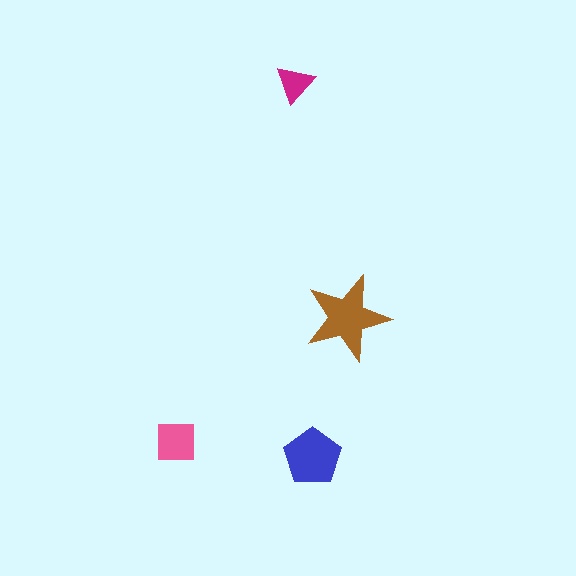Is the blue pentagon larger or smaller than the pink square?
Larger.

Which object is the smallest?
The magenta triangle.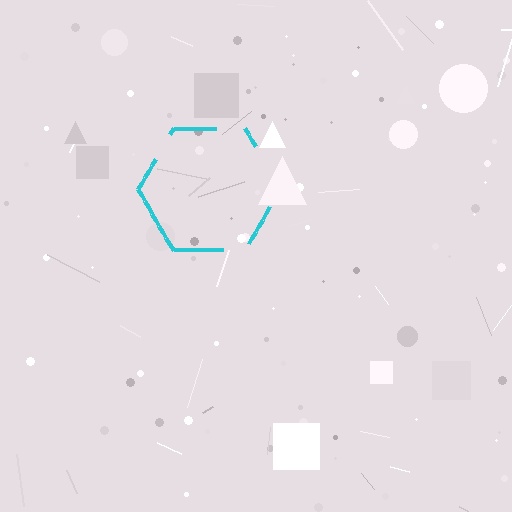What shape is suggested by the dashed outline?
The dashed outline suggests a hexagon.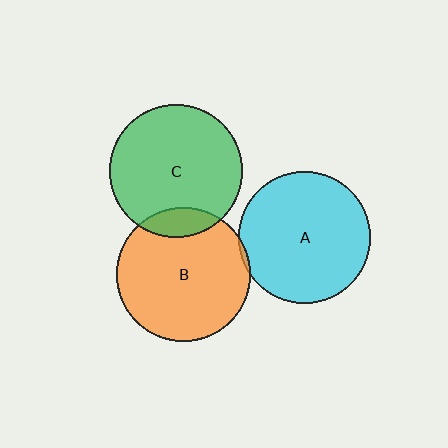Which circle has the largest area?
Circle B (orange).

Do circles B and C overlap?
Yes.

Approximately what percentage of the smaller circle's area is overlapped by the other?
Approximately 15%.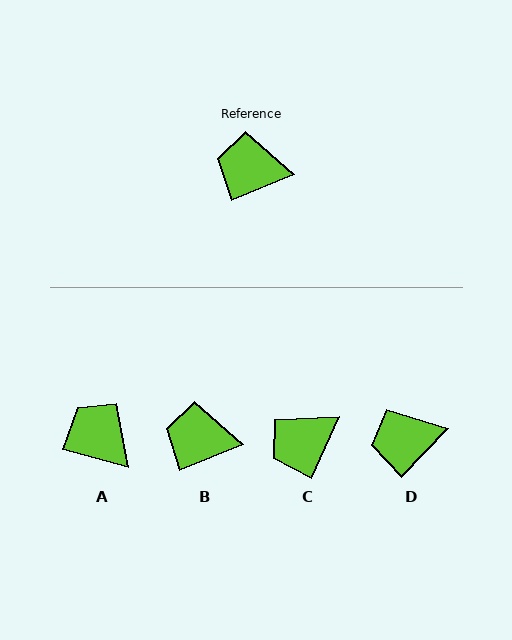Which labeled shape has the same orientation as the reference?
B.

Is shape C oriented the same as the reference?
No, it is off by about 44 degrees.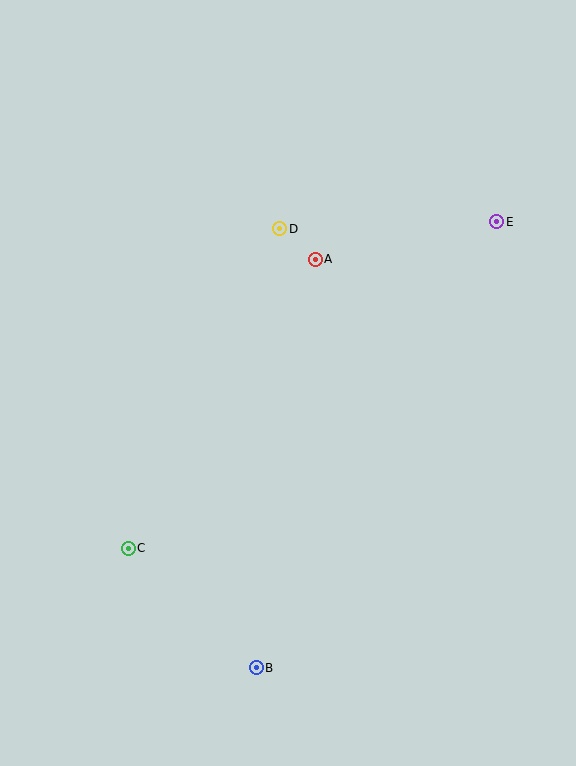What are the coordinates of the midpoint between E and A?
The midpoint between E and A is at (406, 240).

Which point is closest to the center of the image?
Point A at (315, 259) is closest to the center.